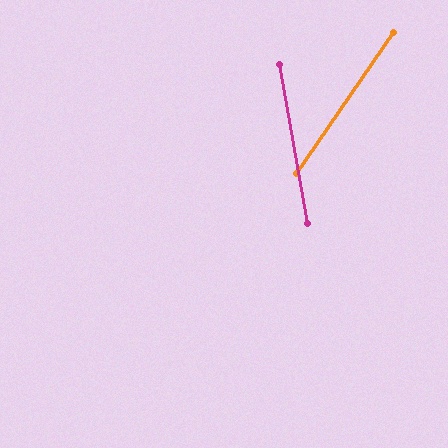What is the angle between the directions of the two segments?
Approximately 44 degrees.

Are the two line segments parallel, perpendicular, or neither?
Neither parallel nor perpendicular — they differ by about 44°.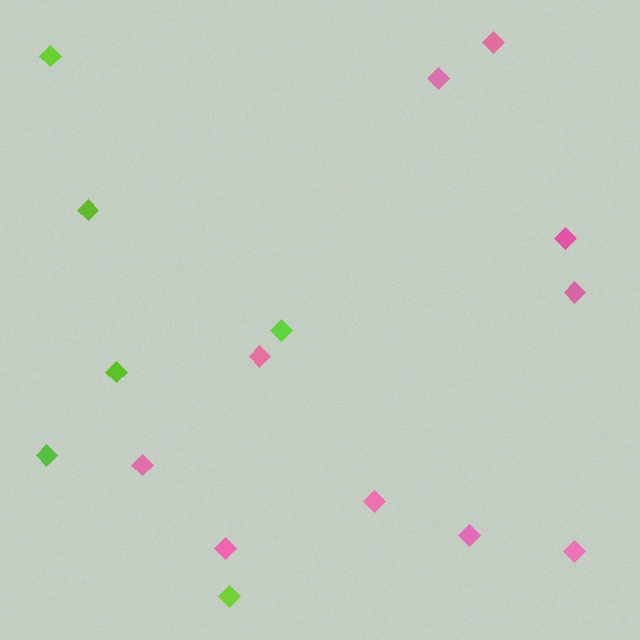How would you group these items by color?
There are 2 groups: one group of pink diamonds (10) and one group of lime diamonds (6).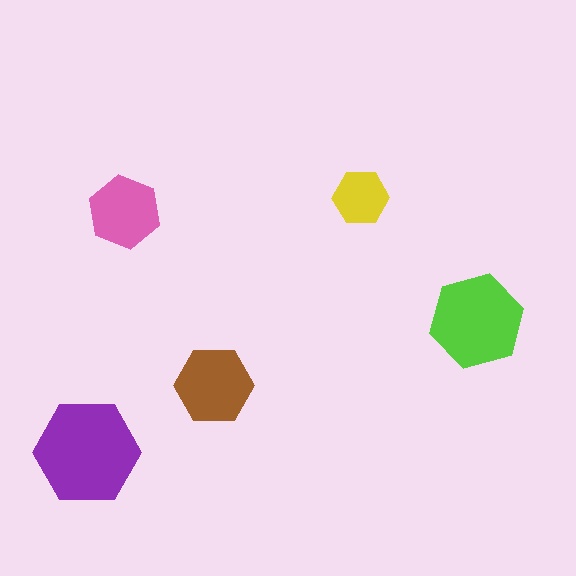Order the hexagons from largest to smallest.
the purple one, the lime one, the brown one, the pink one, the yellow one.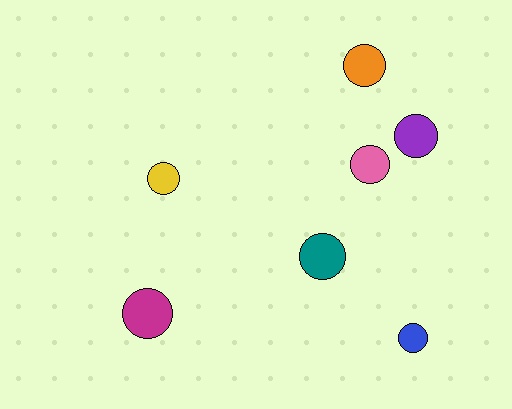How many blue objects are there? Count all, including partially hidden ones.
There is 1 blue object.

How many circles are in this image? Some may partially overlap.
There are 7 circles.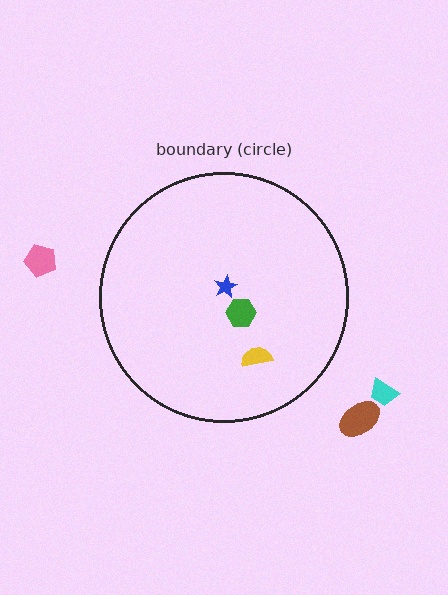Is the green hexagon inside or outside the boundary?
Inside.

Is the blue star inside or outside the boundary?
Inside.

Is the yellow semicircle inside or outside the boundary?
Inside.